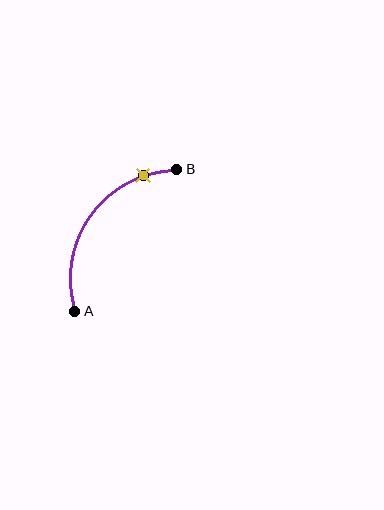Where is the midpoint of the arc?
The arc midpoint is the point on the curve farthest from the straight line joining A and B. It sits above and to the left of that line.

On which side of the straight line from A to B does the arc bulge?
The arc bulges above and to the left of the straight line connecting A and B.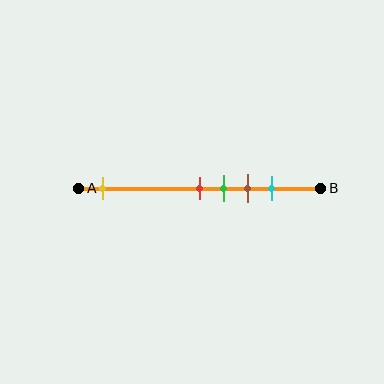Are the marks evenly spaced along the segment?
No, the marks are not evenly spaced.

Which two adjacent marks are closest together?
The red and green marks are the closest adjacent pair.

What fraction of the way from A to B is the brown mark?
The brown mark is approximately 70% (0.7) of the way from A to B.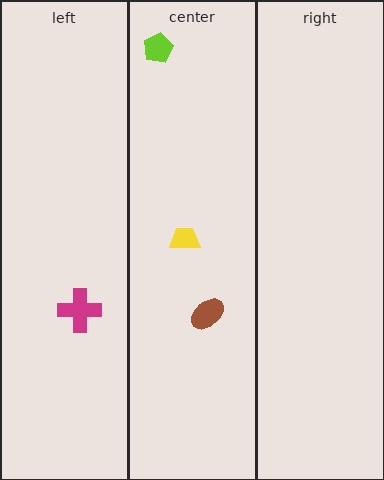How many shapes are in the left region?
1.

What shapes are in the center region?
The brown ellipse, the yellow trapezoid, the lime pentagon.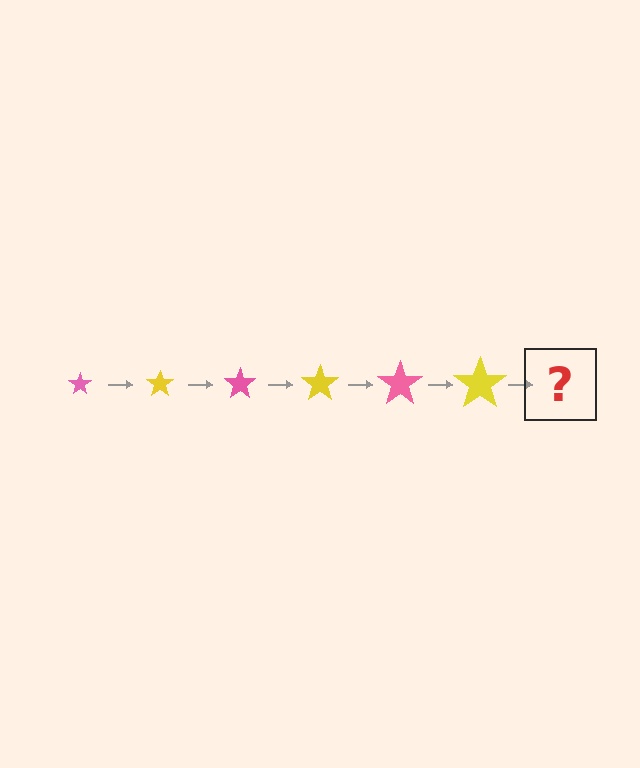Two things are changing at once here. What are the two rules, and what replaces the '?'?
The two rules are that the star grows larger each step and the color cycles through pink and yellow. The '?' should be a pink star, larger than the previous one.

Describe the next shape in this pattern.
It should be a pink star, larger than the previous one.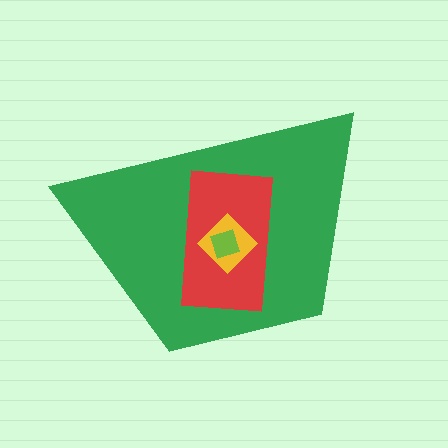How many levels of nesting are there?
4.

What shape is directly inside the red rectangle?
The yellow diamond.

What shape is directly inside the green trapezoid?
The red rectangle.